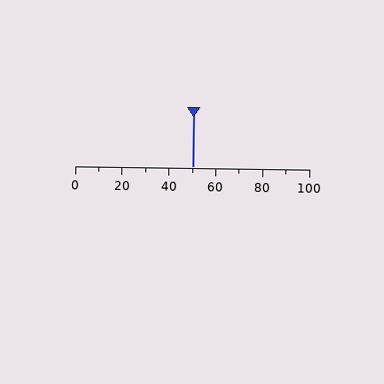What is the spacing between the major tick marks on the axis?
The major ticks are spaced 20 apart.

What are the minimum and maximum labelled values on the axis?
The axis runs from 0 to 100.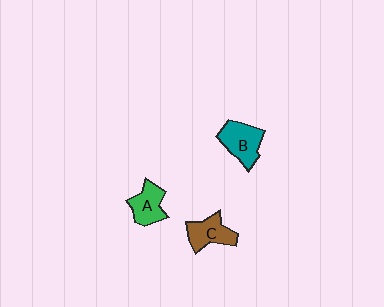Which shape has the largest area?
Shape B (teal).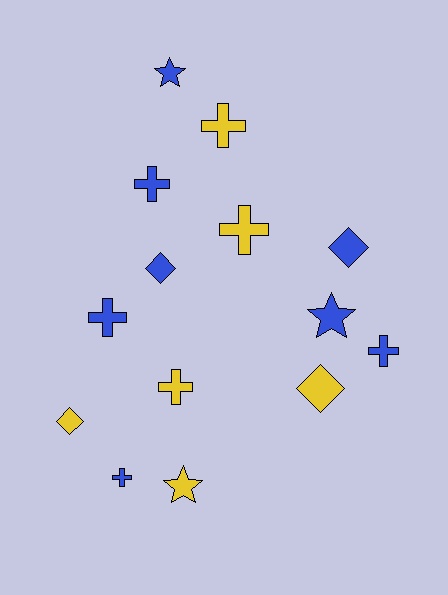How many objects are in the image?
There are 14 objects.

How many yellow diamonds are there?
There are 2 yellow diamonds.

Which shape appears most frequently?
Cross, with 7 objects.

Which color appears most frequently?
Blue, with 8 objects.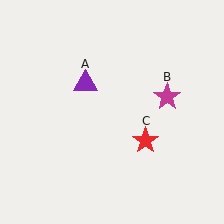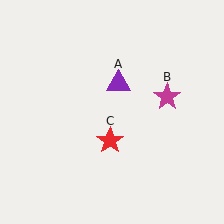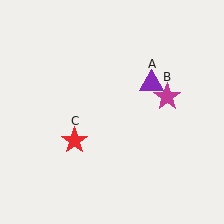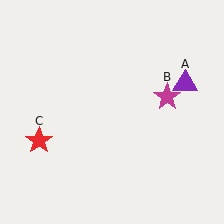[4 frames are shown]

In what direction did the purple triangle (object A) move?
The purple triangle (object A) moved right.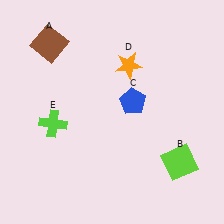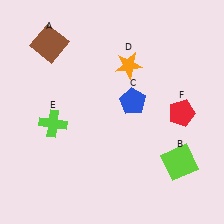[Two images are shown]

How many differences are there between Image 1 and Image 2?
There is 1 difference between the two images.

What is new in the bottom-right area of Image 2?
A red pentagon (F) was added in the bottom-right area of Image 2.